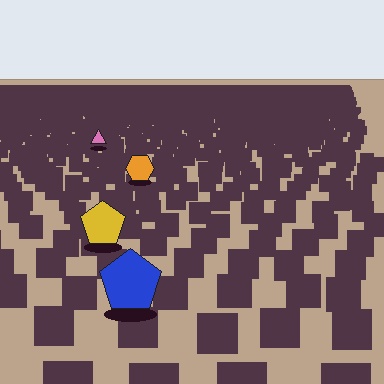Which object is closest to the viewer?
The blue pentagon is closest. The texture marks near it are larger and more spread out.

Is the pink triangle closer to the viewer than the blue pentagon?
No. The blue pentagon is closer — you can tell from the texture gradient: the ground texture is coarser near it.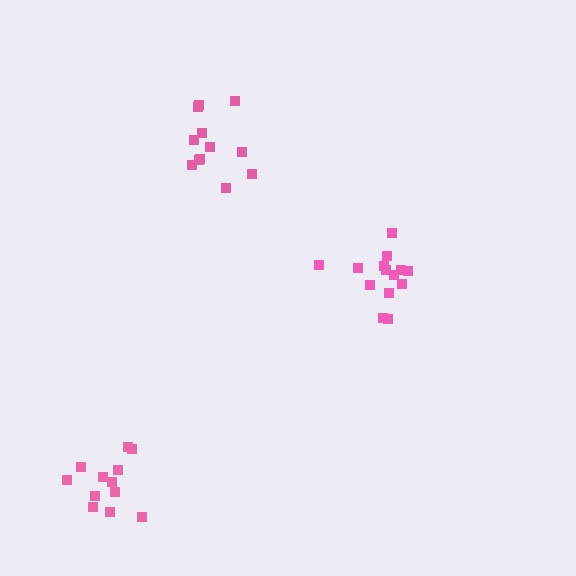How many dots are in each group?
Group 1: 14 dots, Group 2: 12 dots, Group 3: 12 dots (38 total).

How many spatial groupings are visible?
There are 3 spatial groupings.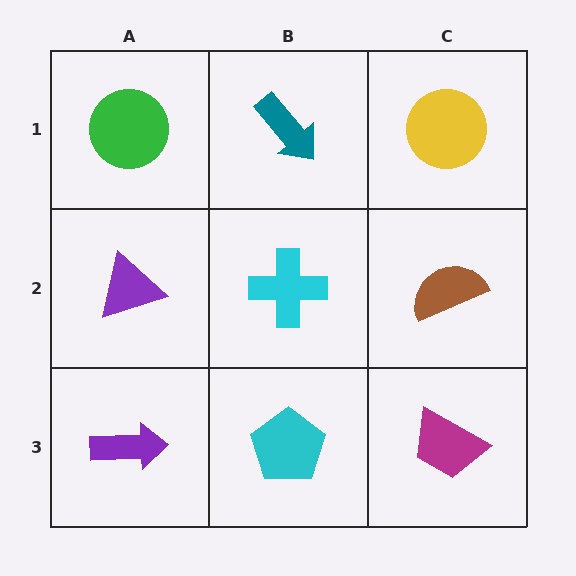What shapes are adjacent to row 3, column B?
A cyan cross (row 2, column B), a purple arrow (row 3, column A), a magenta trapezoid (row 3, column C).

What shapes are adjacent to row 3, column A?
A purple triangle (row 2, column A), a cyan pentagon (row 3, column B).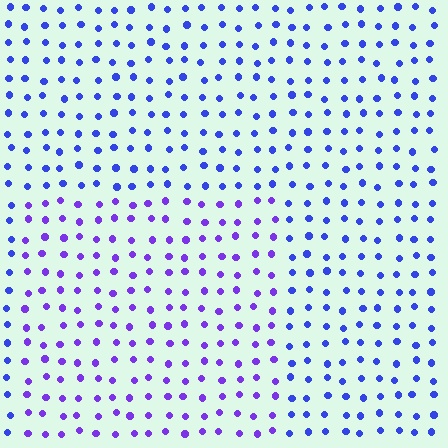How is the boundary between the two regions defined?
The boundary is defined purely by a slight shift in hue (about 30 degrees). Spacing, size, and orientation are identical on both sides.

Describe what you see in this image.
The image is filled with small blue elements in a uniform arrangement. A rectangle-shaped region is visible where the elements are tinted to a slightly different hue, forming a subtle color boundary.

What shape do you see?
I see a rectangle.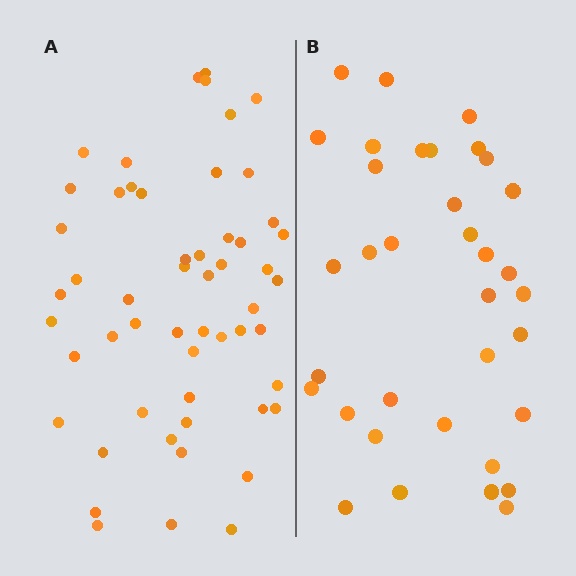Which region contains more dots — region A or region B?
Region A (the left region) has more dots.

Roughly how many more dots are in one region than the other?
Region A has approximately 20 more dots than region B.